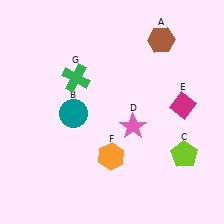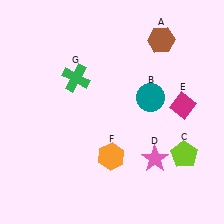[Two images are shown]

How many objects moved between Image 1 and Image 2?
2 objects moved between the two images.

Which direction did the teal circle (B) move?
The teal circle (B) moved right.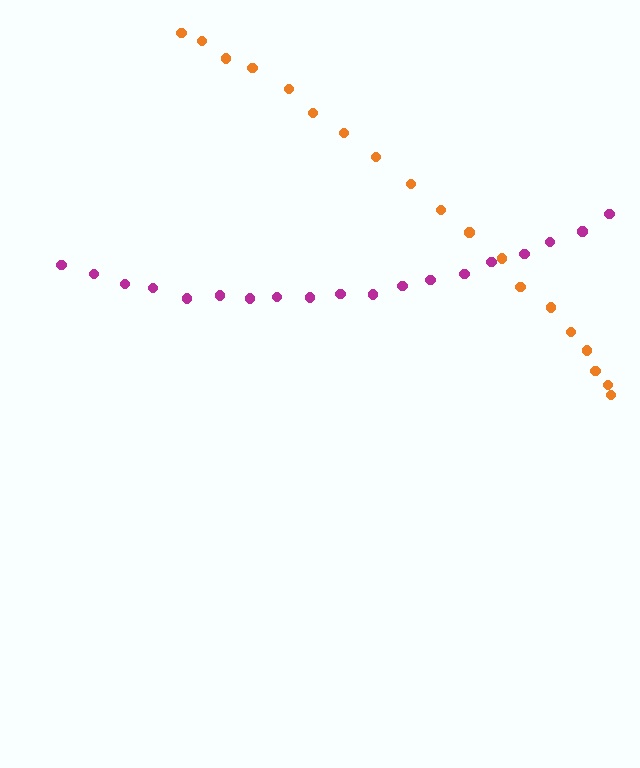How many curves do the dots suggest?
There are 2 distinct paths.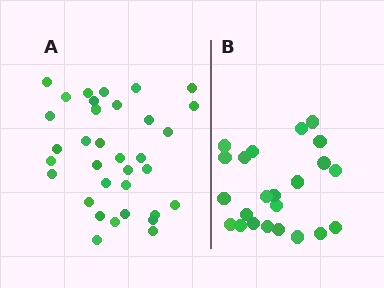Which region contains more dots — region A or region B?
Region A (the left region) has more dots.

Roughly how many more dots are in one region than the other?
Region A has roughly 12 or so more dots than region B.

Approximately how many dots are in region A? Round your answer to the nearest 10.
About 30 dots. (The exact count is 34, which rounds to 30.)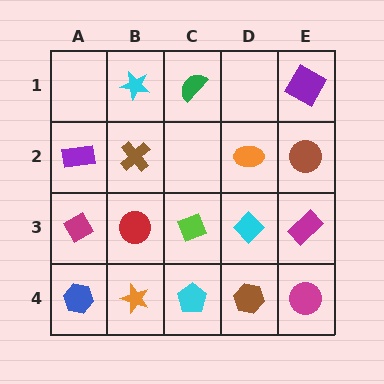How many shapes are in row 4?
5 shapes.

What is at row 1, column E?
A purple diamond.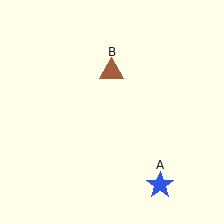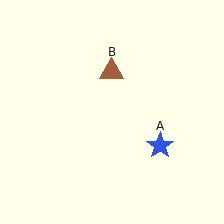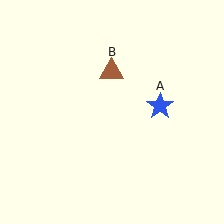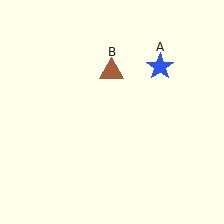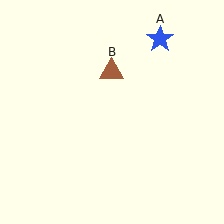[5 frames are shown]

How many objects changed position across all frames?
1 object changed position: blue star (object A).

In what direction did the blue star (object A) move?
The blue star (object A) moved up.